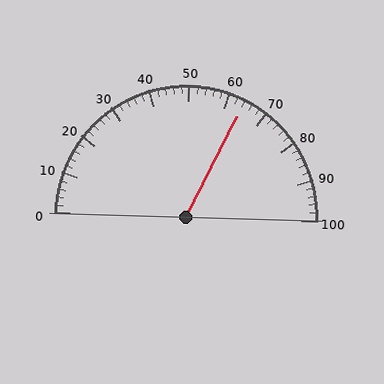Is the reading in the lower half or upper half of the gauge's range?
The reading is in the upper half of the range (0 to 100).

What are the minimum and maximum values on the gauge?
The gauge ranges from 0 to 100.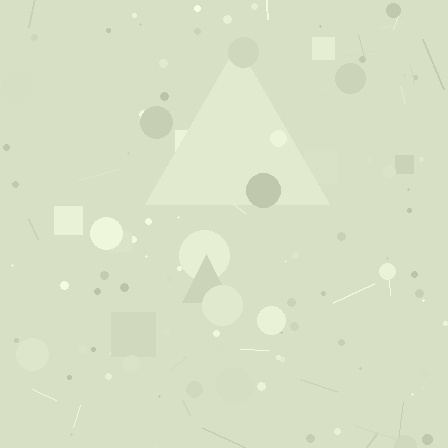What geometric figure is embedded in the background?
A triangle is embedded in the background.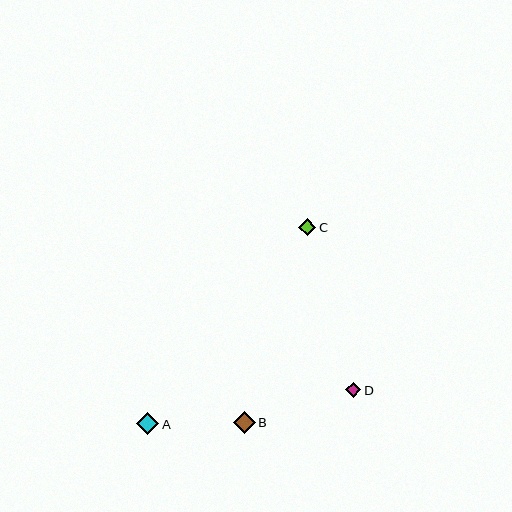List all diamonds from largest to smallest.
From largest to smallest: A, B, C, D.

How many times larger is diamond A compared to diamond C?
Diamond A is approximately 1.3 times the size of diamond C.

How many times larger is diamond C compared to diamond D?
Diamond C is approximately 1.1 times the size of diamond D.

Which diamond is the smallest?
Diamond D is the smallest with a size of approximately 16 pixels.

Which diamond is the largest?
Diamond A is the largest with a size of approximately 22 pixels.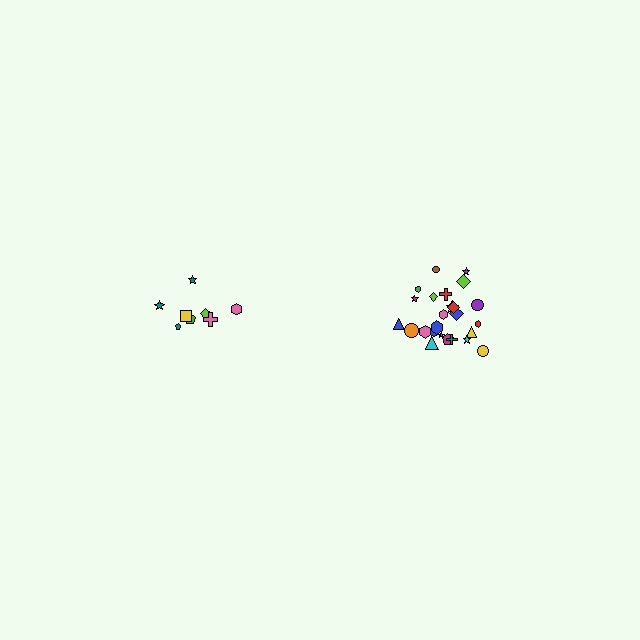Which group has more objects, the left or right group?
The right group.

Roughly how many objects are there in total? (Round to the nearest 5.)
Roughly 35 objects in total.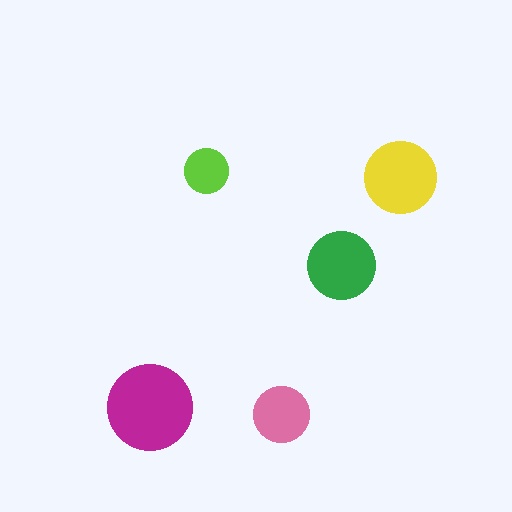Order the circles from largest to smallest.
the magenta one, the yellow one, the green one, the pink one, the lime one.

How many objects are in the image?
There are 5 objects in the image.